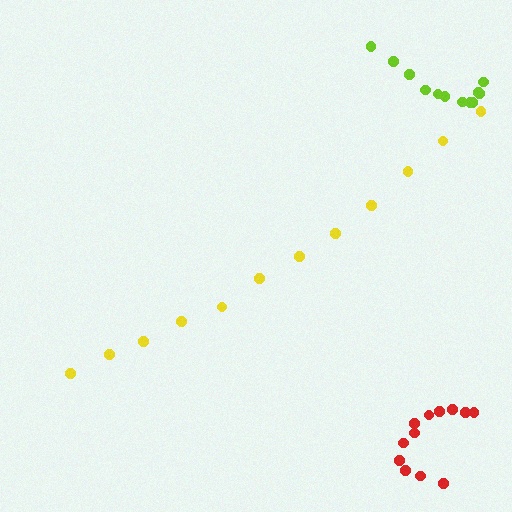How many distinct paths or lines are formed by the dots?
There are 3 distinct paths.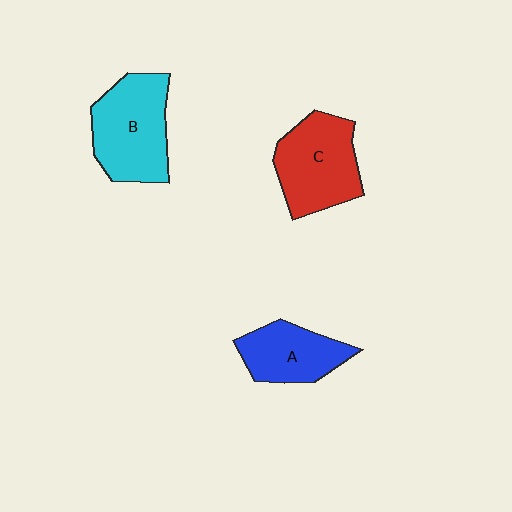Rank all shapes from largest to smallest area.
From largest to smallest: B (cyan), C (red), A (blue).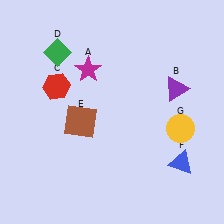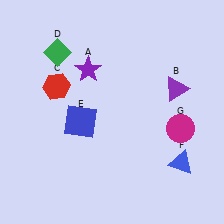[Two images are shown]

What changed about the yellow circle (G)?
In Image 1, G is yellow. In Image 2, it changed to magenta.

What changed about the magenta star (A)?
In Image 1, A is magenta. In Image 2, it changed to purple.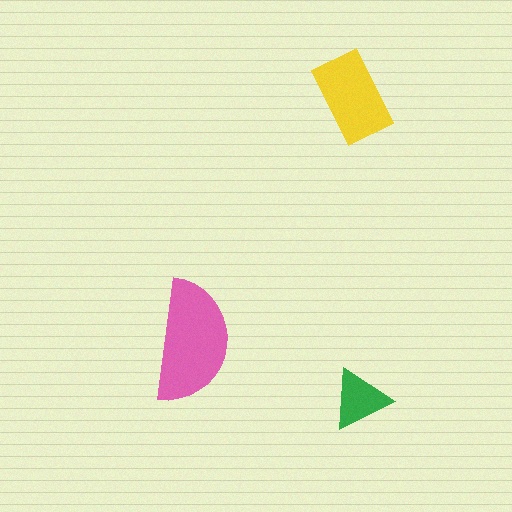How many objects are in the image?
There are 3 objects in the image.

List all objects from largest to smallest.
The pink semicircle, the yellow rectangle, the green triangle.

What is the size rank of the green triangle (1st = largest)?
3rd.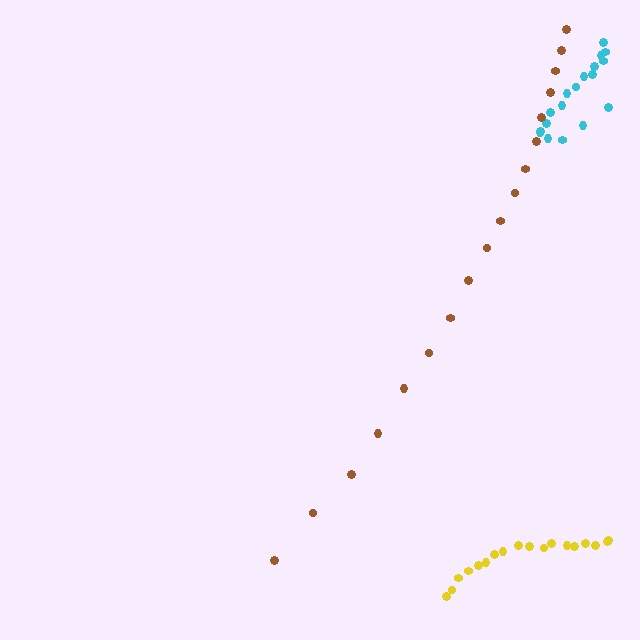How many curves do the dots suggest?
There are 3 distinct paths.